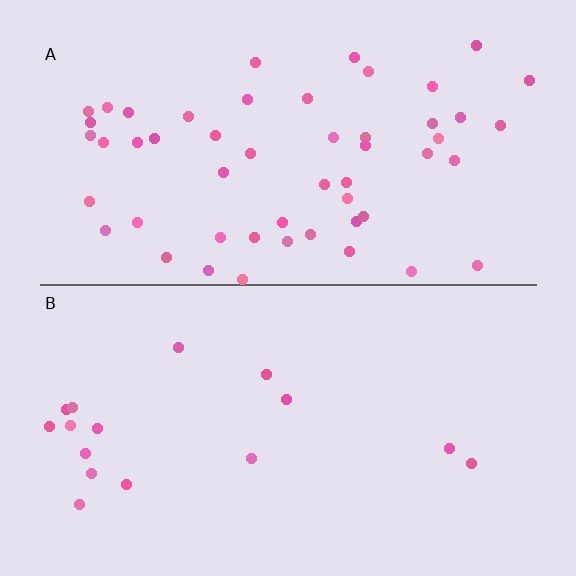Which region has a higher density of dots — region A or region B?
A (the top).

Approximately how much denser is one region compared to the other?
Approximately 3.3× — region A over region B.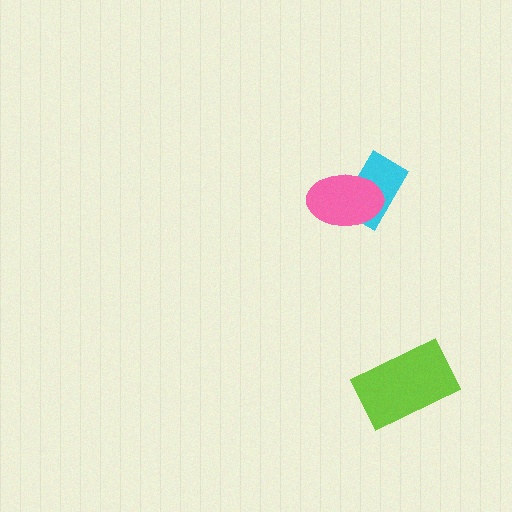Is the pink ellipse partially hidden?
No, no other shape covers it.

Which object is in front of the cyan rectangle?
The pink ellipse is in front of the cyan rectangle.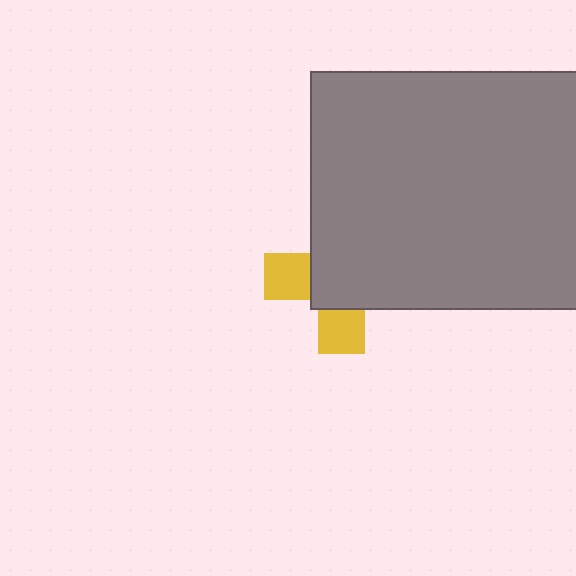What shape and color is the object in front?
The object in front is a gray rectangle.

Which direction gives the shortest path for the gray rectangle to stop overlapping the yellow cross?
Moving toward the upper-right gives the shortest separation.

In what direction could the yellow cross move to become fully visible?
The yellow cross could move toward the lower-left. That would shift it out from behind the gray rectangle entirely.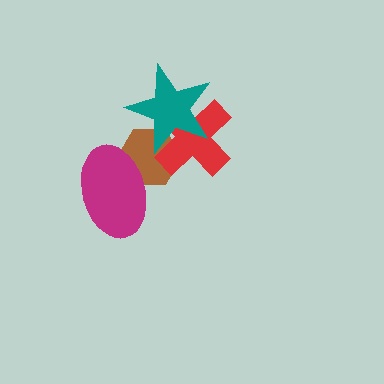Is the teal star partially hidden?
No, no other shape covers it.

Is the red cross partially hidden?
Yes, it is partially covered by another shape.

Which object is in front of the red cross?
The teal star is in front of the red cross.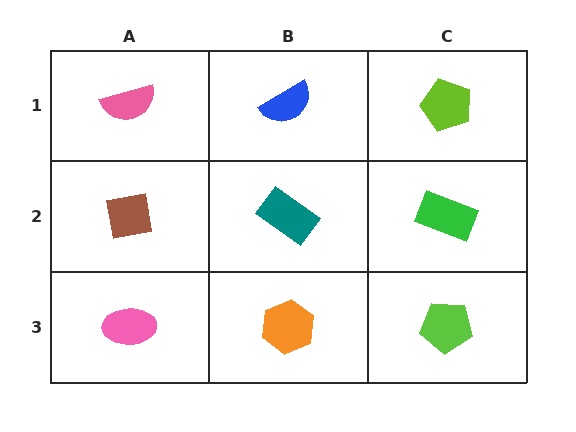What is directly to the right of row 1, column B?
A lime pentagon.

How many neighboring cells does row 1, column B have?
3.